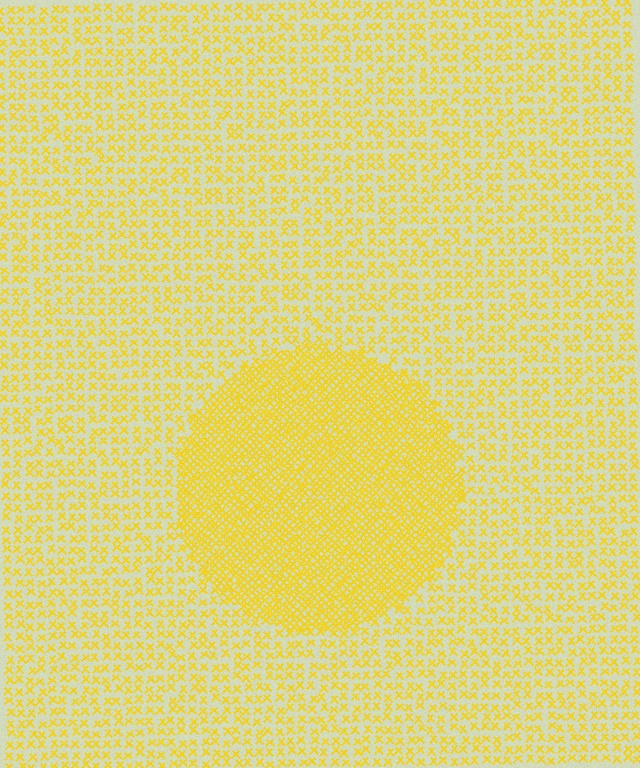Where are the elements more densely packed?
The elements are more densely packed inside the circle boundary.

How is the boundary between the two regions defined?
The boundary is defined by a change in element density (approximately 2.4x ratio). All elements are the same color, size, and shape.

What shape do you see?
I see a circle.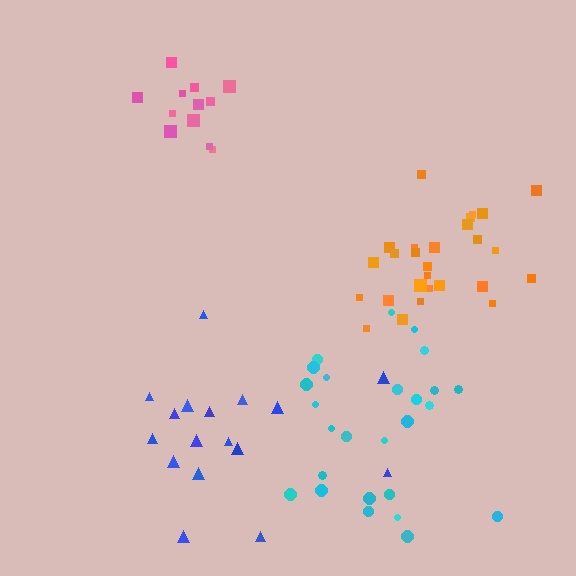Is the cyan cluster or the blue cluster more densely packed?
Cyan.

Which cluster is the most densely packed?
Pink.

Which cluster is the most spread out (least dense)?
Blue.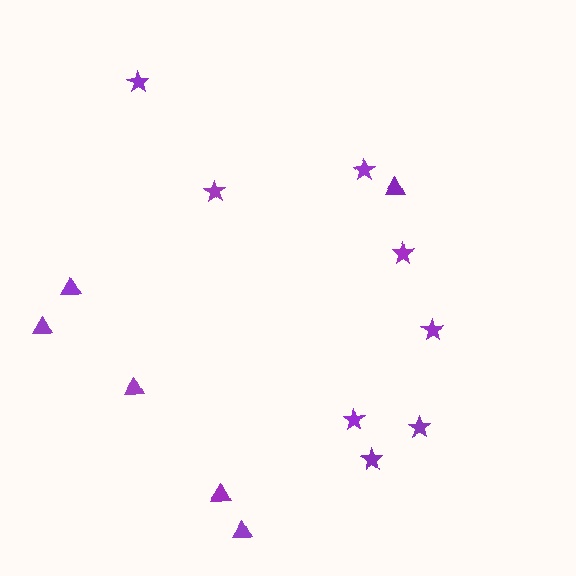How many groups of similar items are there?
There are 2 groups: one group of triangles (6) and one group of stars (8).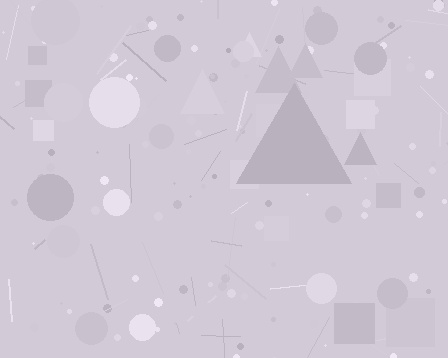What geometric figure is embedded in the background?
A triangle is embedded in the background.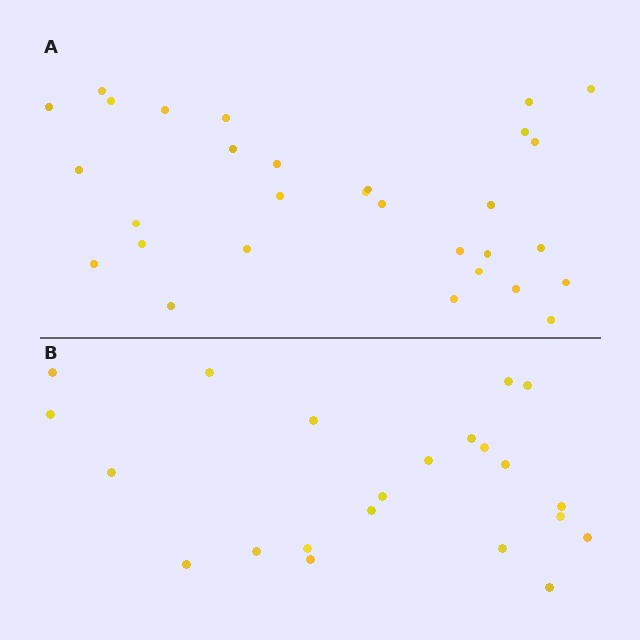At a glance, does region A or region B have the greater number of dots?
Region A (the top region) has more dots.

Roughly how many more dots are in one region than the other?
Region A has roughly 8 or so more dots than region B.